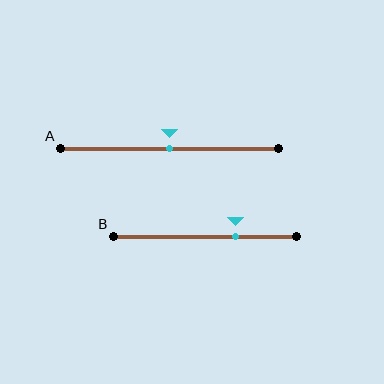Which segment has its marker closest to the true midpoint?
Segment A has its marker closest to the true midpoint.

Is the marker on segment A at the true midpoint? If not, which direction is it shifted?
Yes, the marker on segment A is at the true midpoint.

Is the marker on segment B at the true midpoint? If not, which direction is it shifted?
No, the marker on segment B is shifted to the right by about 17% of the segment length.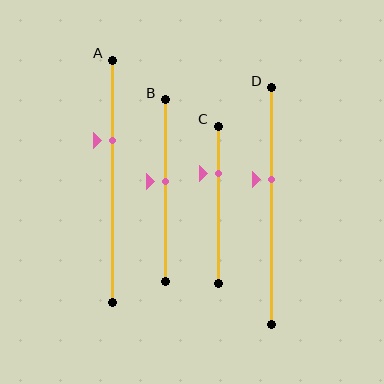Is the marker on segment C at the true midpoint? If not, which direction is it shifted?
No, the marker on segment C is shifted upward by about 20% of the segment length.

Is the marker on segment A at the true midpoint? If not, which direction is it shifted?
No, the marker on segment A is shifted upward by about 17% of the segment length.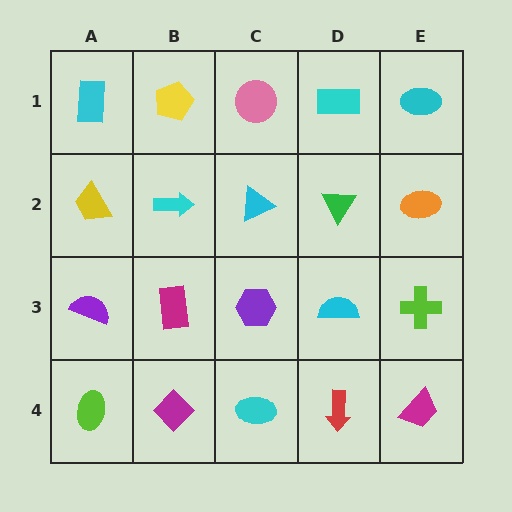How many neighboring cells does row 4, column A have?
2.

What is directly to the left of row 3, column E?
A cyan semicircle.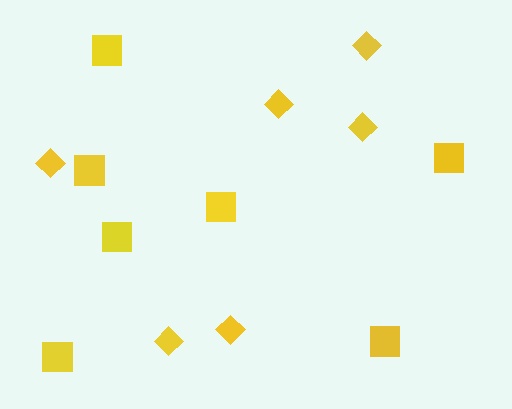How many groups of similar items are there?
There are 2 groups: one group of squares (7) and one group of diamonds (6).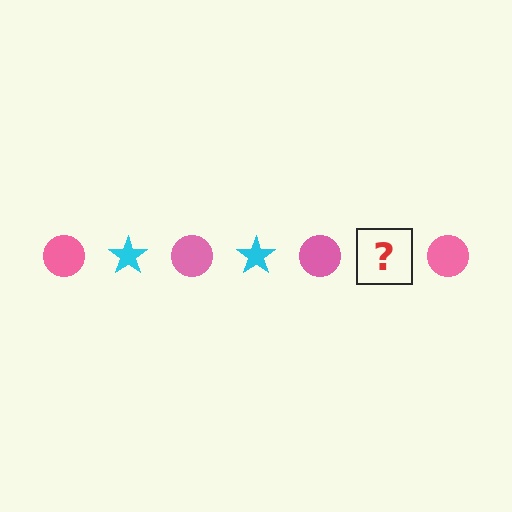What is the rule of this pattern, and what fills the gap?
The rule is that the pattern alternates between pink circle and cyan star. The gap should be filled with a cyan star.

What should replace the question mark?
The question mark should be replaced with a cyan star.